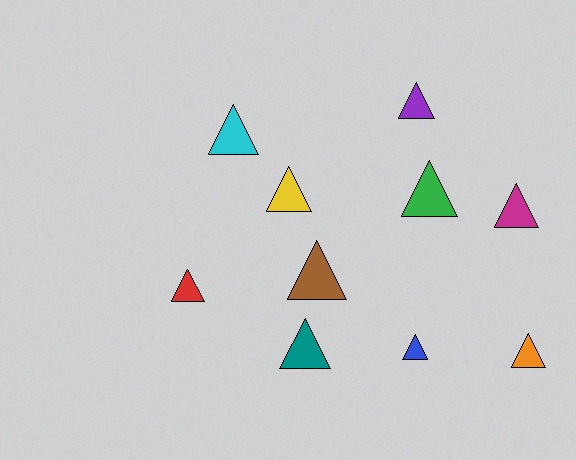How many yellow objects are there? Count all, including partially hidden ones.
There is 1 yellow object.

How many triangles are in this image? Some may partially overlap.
There are 10 triangles.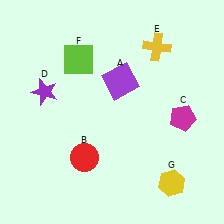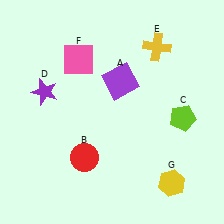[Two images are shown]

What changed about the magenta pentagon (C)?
In Image 1, C is magenta. In Image 2, it changed to lime.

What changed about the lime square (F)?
In Image 1, F is lime. In Image 2, it changed to pink.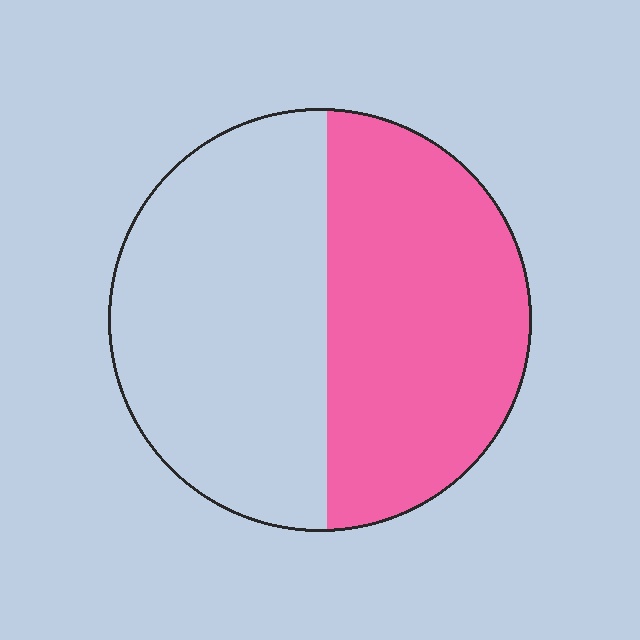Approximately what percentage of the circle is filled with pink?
Approximately 50%.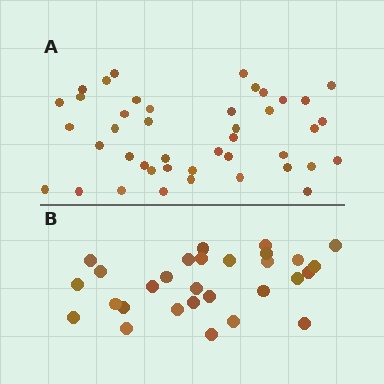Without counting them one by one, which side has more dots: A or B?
Region A (the top region) has more dots.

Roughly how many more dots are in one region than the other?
Region A has approximately 15 more dots than region B.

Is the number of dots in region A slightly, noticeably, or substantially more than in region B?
Region A has substantially more. The ratio is roughly 1.5 to 1.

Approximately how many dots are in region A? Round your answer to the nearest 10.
About 40 dots. (The exact count is 43, which rounds to 40.)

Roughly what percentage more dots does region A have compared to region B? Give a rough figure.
About 50% more.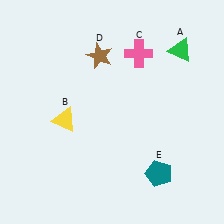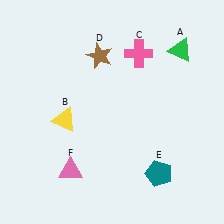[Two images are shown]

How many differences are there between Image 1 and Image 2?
There is 1 difference between the two images.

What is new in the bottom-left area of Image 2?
A pink triangle (F) was added in the bottom-left area of Image 2.